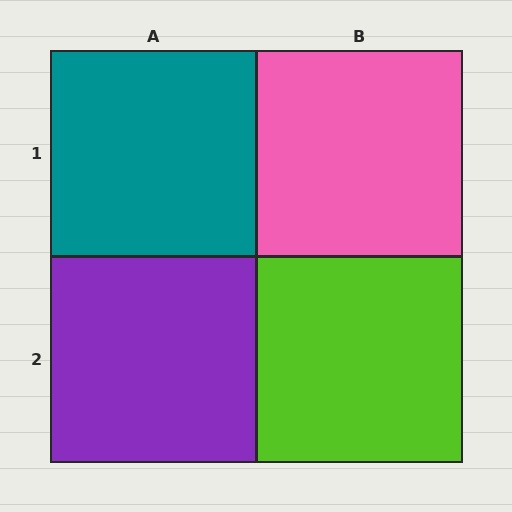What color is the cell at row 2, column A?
Purple.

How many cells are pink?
1 cell is pink.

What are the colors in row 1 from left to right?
Teal, pink.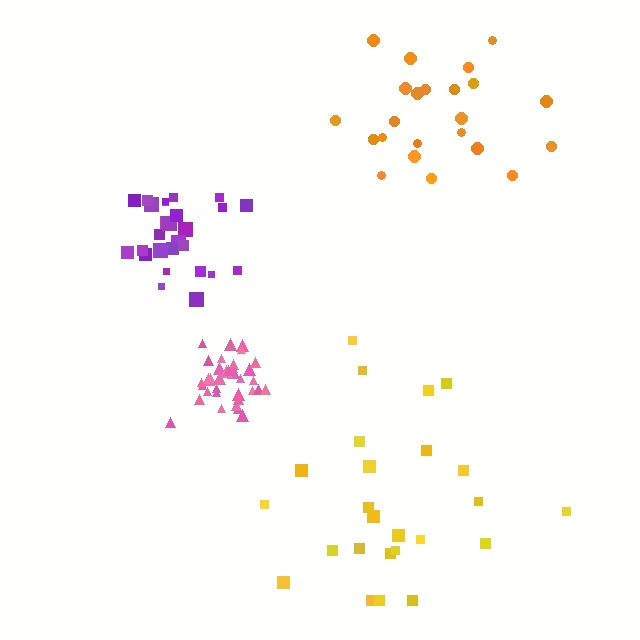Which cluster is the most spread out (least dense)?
Yellow.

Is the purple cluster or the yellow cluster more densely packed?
Purple.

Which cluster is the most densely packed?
Pink.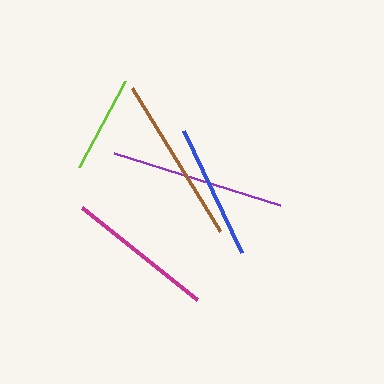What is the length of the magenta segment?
The magenta segment is approximately 147 pixels long.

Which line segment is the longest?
The purple line is the longest at approximately 174 pixels.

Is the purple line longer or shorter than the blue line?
The purple line is longer than the blue line.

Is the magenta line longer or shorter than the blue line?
The magenta line is longer than the blue line.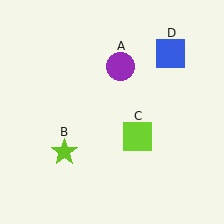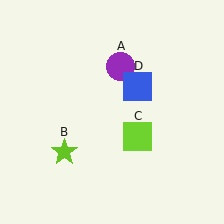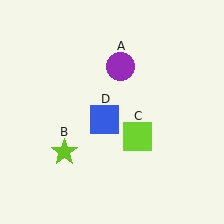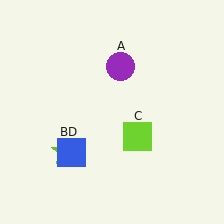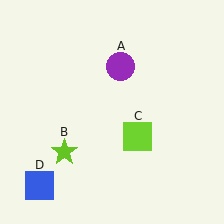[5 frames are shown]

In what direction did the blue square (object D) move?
The blue square (object D) moved down and to the left.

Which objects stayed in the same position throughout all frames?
Purple circle (object A) and lime star (object B) and lime square (object C) remained stationary.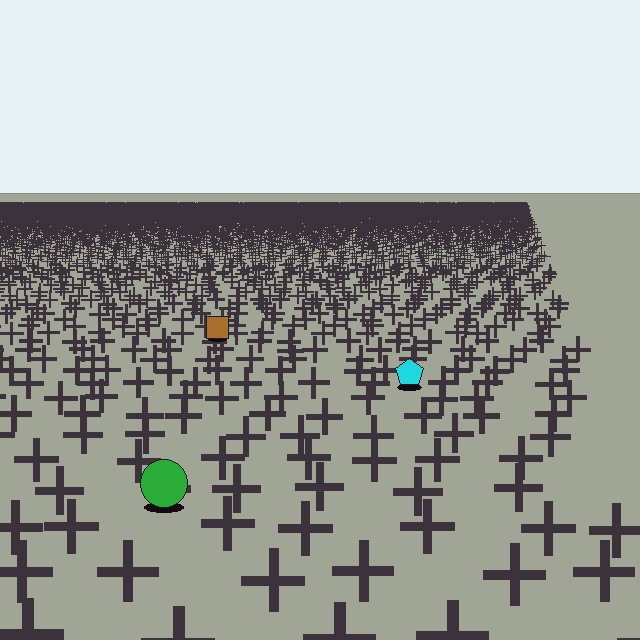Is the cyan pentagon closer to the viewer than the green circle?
No. The green circle is closer — you can tell from the texture gradient: the ground texture is coarser near it.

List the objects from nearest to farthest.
From nearest to farthest: the green circle, the cyan pentagon, the brown square.